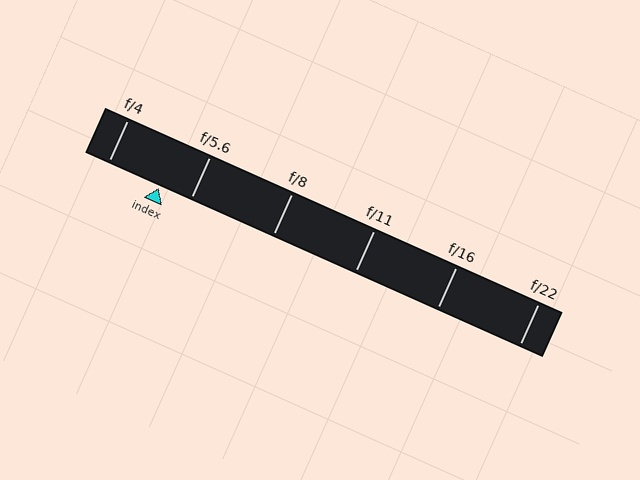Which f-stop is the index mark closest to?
The index mark is closest to f/5.6.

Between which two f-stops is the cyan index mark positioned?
The index mark is between f/4 and f/5.6.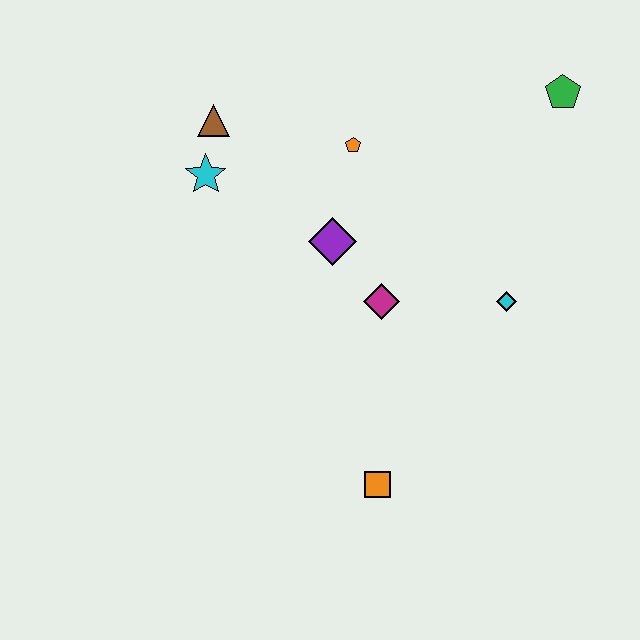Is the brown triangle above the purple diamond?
Yes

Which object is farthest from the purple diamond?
The green pentagon is farthest from the purple diamond.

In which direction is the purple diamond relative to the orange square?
The purple diamond is above the orange square.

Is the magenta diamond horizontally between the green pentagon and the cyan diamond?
No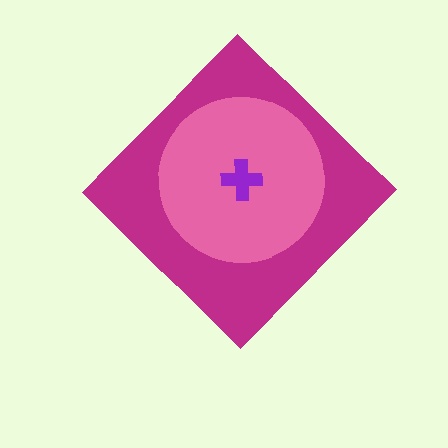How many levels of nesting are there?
3.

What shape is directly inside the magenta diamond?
The pink circle.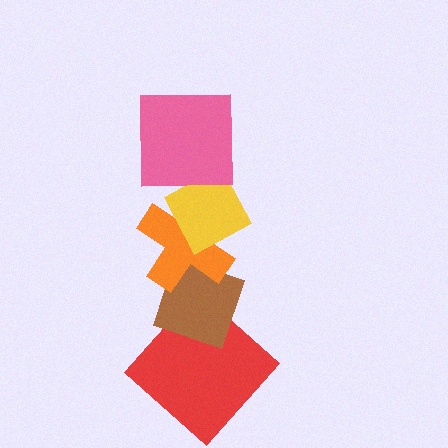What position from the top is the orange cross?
The orange cross is 3rd from the top.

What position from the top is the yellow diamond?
The yellow diamond is 2nd from the top.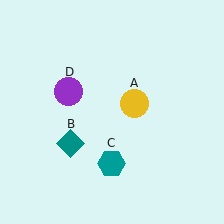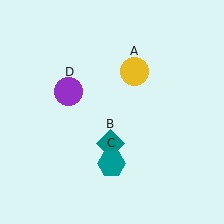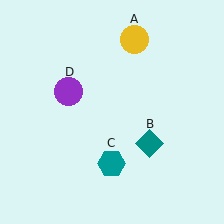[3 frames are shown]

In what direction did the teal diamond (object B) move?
The teal diamond (object B) moved right.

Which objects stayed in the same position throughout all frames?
Teal hexagon (object C) and purple circle (object D) remained stationary.